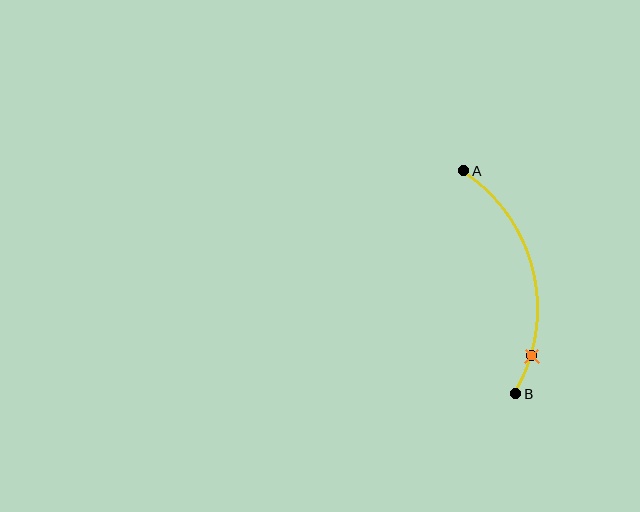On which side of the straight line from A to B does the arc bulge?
The arc bulges to the right of the straight line connecting A and B.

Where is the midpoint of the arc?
The arc midpoint is the point on the curve farthest from the straight line joining A and B. It sits to the right of that line.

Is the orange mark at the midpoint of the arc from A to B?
No. The orange mark lies on the arc but is closer to endpoint B. The arc midpoint would be at the point on the curve equidistant along the arc from both A and B.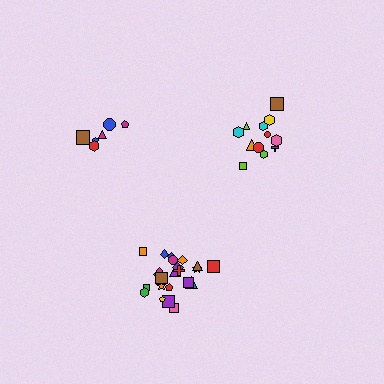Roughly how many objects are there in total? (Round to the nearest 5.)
Roughly 40 objects in total.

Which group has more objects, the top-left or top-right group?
The top-right group.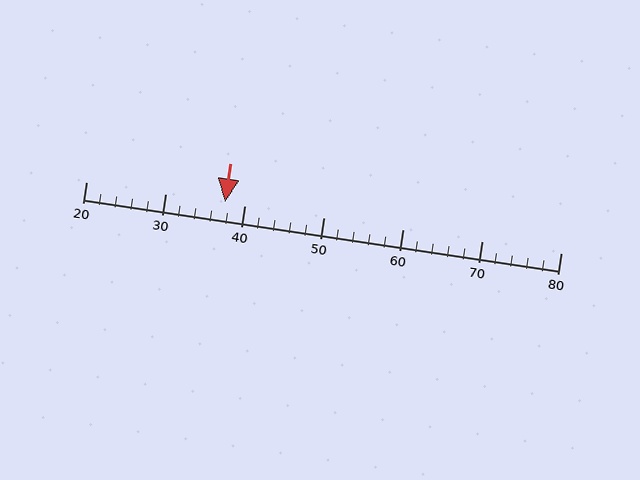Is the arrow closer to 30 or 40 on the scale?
The arrow is closer to 40.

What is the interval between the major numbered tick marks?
The major tick marks are spaced 10 units apart.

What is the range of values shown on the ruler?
The ruler shows values from 20 to 80.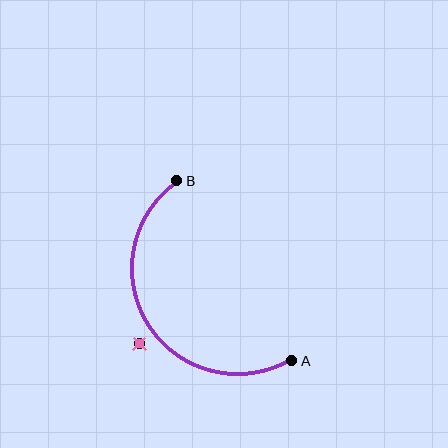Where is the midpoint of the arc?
The arc midpoint is the point on the curve farthest from the straight line joining A and B. It sits to the left of that line.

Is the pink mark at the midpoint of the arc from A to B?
No — the pink mark does not lie on the arc at all. It sits slightly outside the curve.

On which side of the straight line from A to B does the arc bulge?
The arc bulges to the left of the straight line connecting A and B.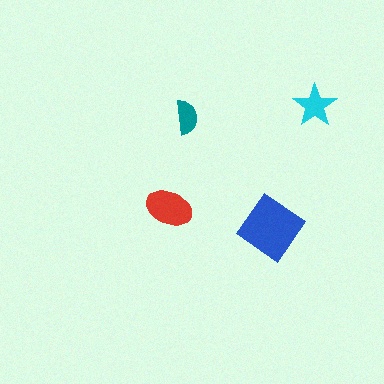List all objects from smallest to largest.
The teal semicircle, the cyan star, the red ellipse, the blue diamond.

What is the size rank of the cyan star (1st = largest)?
3rd.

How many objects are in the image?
There are 4 objects in the image.